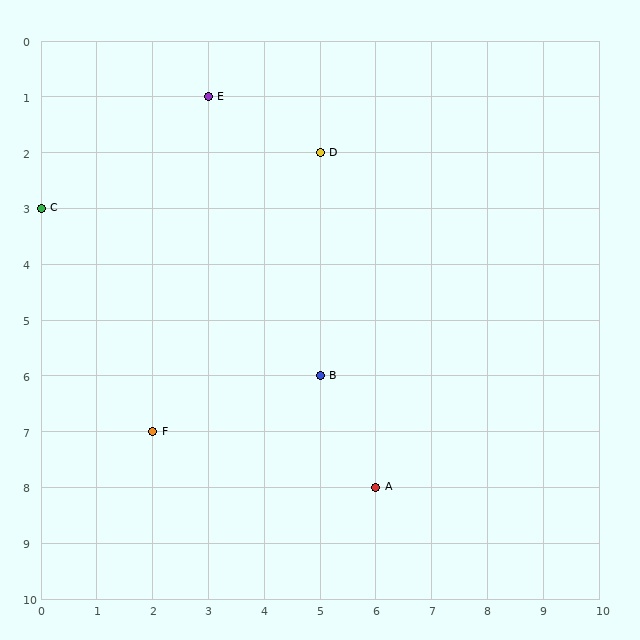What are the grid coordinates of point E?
Point E is at grid coordinates (3, 1).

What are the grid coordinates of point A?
Point A is at grid coordinates (6, 8).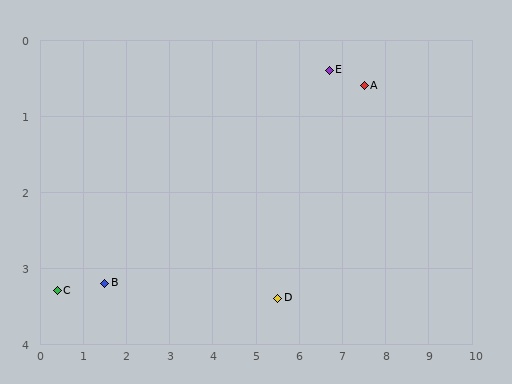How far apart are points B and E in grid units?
Points B and E are about 5.9 grid units apart.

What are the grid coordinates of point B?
Point B is at approximately (1.5, 3.2).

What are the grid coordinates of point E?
Point E is at approximately (6.7, 0.4).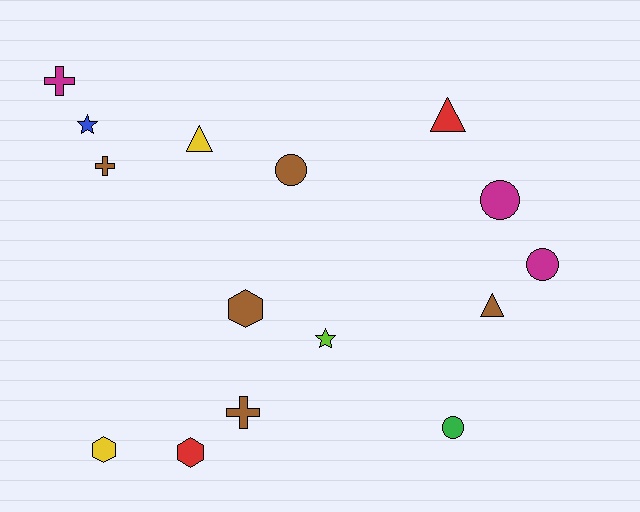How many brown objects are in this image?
There are 5 brown objects.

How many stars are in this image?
There are 2 stars.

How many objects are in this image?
There are 15 objects.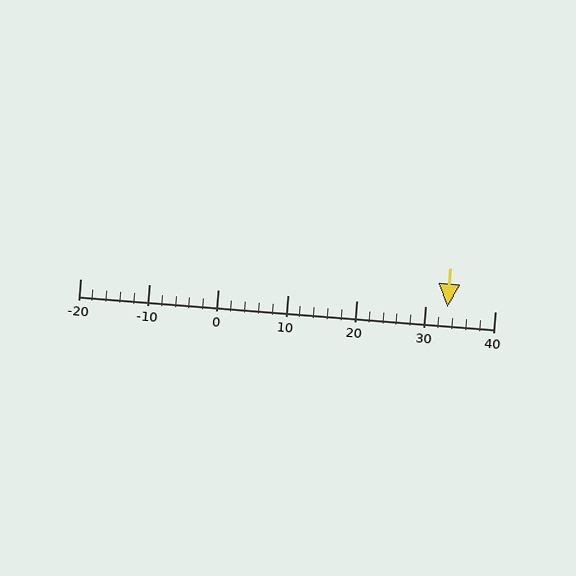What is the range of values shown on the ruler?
The ruler shows values from -20 to 40.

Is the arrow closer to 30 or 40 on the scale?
The arrow is closer to 30.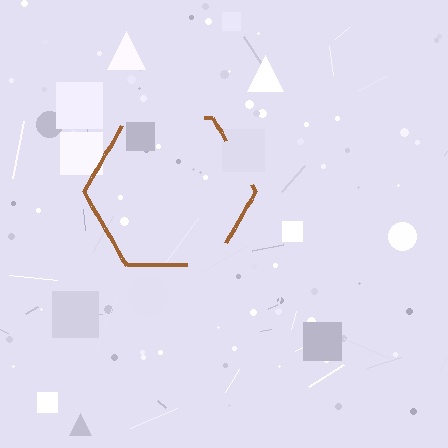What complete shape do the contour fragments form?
The contour fragments form a hexagon.